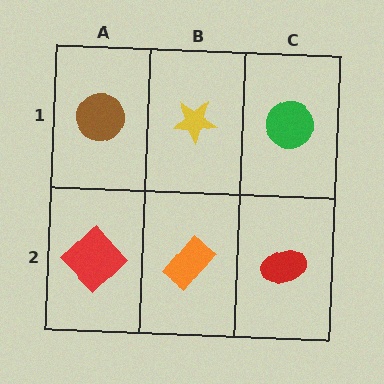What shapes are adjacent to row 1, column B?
An orange rectangle (row 2, column B), a brown circle (row 1, column A), a green circle (row 1, column C).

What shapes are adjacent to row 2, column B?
A yellow star (row 1, column B), a red diamond (row 2, column A), a red ellipse (row 2, column C).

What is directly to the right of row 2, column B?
A red ellipse.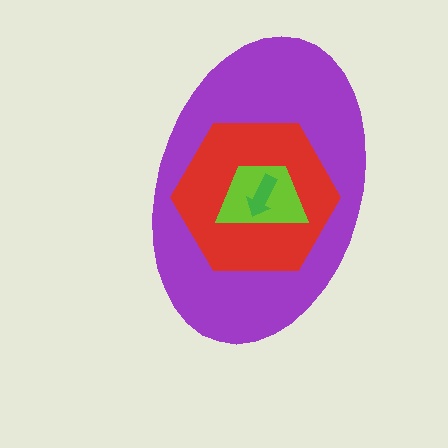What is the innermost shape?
The green arrow.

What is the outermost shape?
The purple ellipse.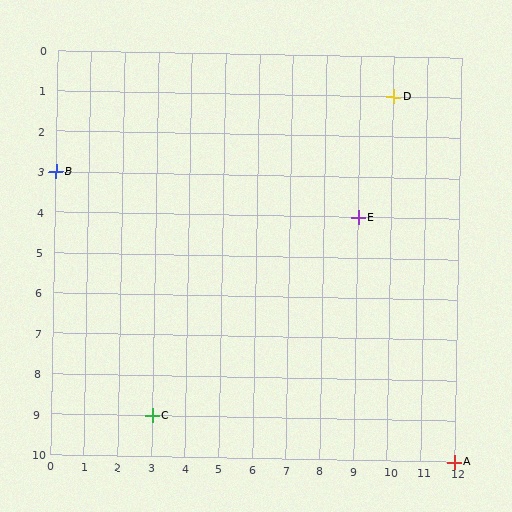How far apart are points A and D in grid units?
Points A and D are 2 columns and 9 rows apart (about 9.2 grid units diagonally).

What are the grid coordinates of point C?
Point C is at grid coordinates (3, 9).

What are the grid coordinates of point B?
Point B is at grid coordinates (0, 3).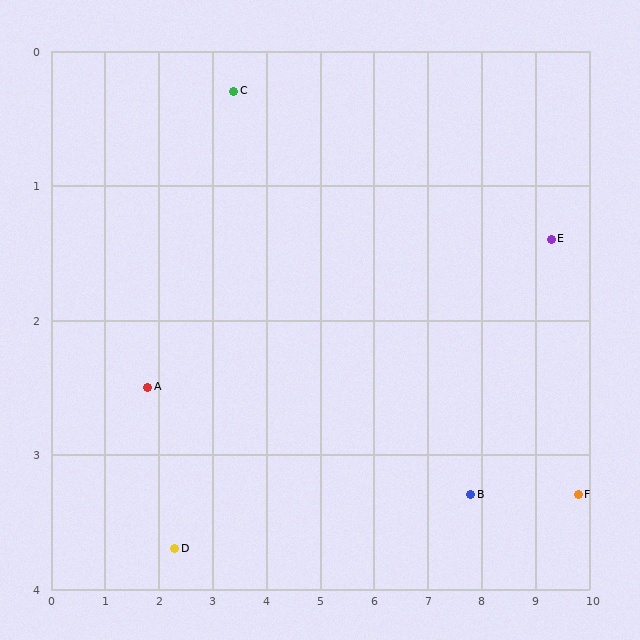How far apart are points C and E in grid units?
Points C and E are about 6.0 grid units apart.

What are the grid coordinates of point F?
Point F is at approximately (9.8, 3.3).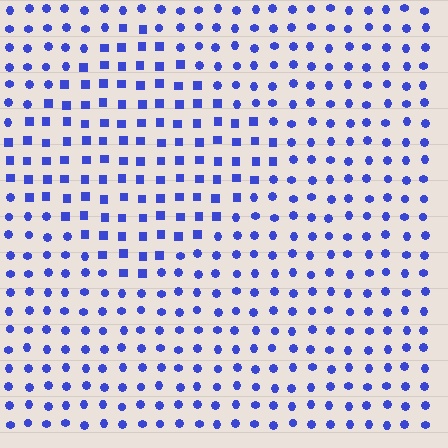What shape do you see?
I see a diamond.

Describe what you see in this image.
The image is filled with small blue elements arranged in a uniform grid. A diamond-shaped region contains squares, while the surrounding area contains circles. The boundary is defined purely by the change in element shape.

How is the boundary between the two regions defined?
The boundary is defined by a change in element shape: squares inside vs. circles outside. All elements share the same color and spacing.